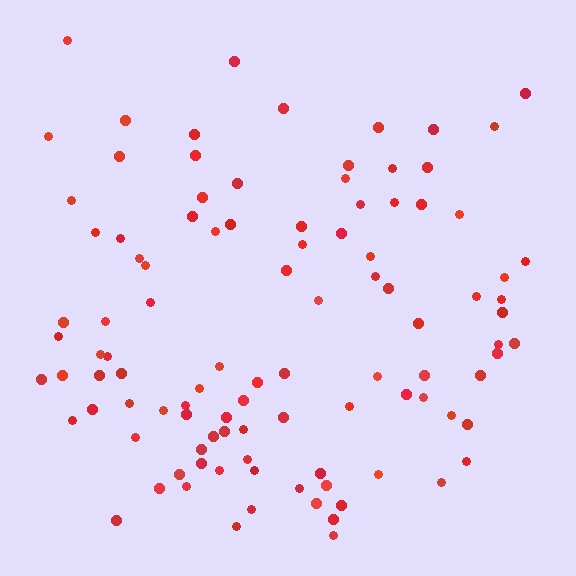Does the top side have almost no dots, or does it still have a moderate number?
Still a moderate number, just noticeably fewer than the bottom.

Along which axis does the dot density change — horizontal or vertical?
Vertical.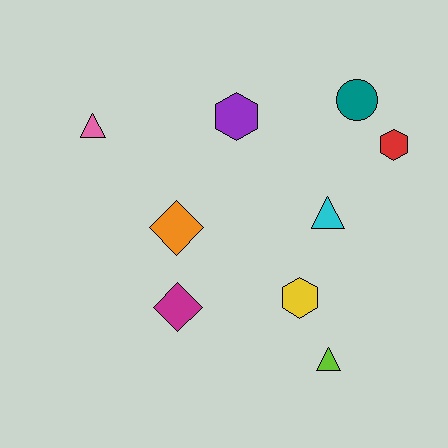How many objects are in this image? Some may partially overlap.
There are 9 objects.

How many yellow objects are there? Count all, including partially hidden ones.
There is 1 yellow object.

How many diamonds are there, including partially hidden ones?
There are 2 diamonds.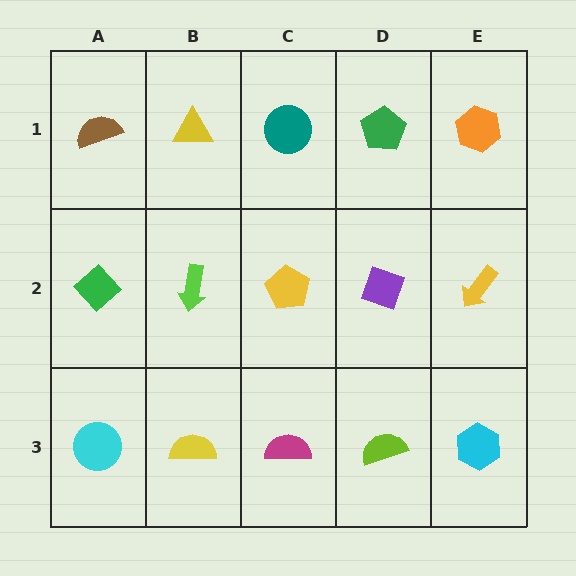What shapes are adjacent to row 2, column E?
An orange hexagon (row 1, column E), a cyan hexagon (row 3, column E), a purple diamond (row 2, column D).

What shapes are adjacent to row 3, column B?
A lime arrow (row 2, column B), a cyan circle (row 3, column A), a magenta semicircle (row 3, column C).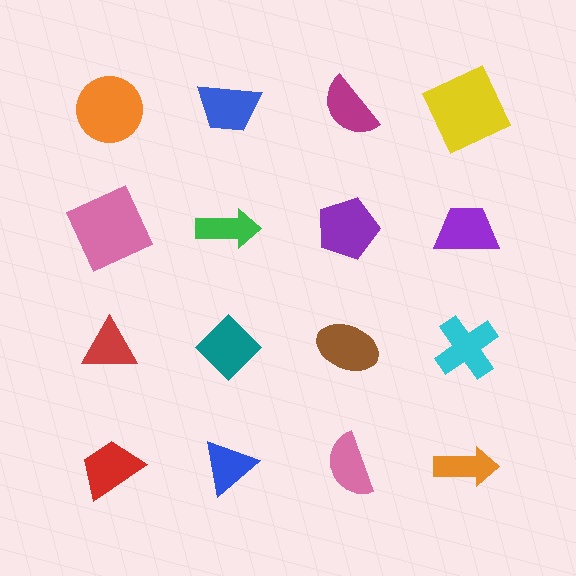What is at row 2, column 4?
A purple trapezoid.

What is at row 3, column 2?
A teal diamond.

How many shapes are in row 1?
4 shapes.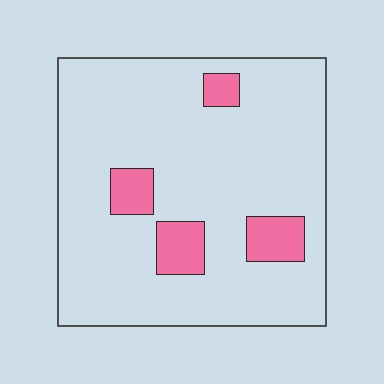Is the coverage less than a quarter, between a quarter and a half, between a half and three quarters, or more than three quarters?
Less than a quarter.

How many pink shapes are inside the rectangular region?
4.